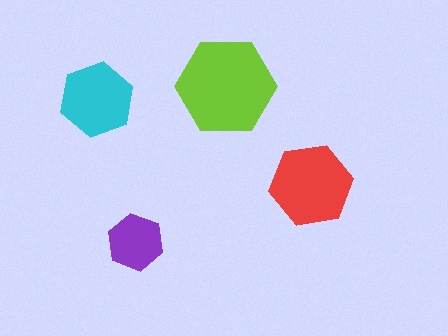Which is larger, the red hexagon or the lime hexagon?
The lime one.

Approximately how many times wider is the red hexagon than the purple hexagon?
About 1.5 times wider.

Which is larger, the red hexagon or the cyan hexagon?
The red one.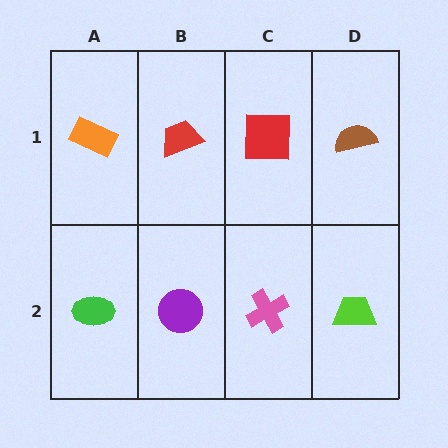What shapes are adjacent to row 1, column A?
A green ellipse (row 2, column A), a red trapezoid (row 1, column B).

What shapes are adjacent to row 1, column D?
A lime trapezoid (row 2, column D), a red square (row 1, column C).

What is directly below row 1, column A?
A green ellipse.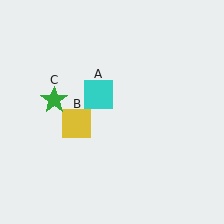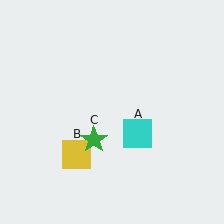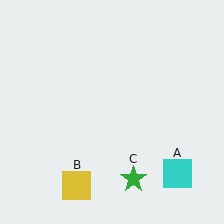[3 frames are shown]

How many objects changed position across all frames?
3 objects changed position: cyan square (object A), yellow square (object B), green star (object C).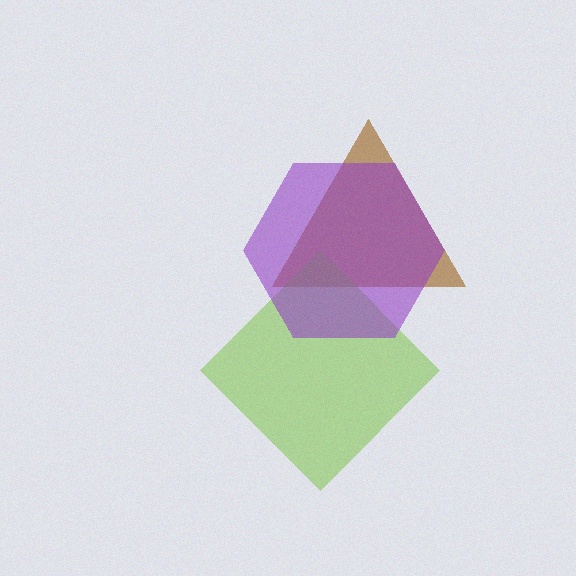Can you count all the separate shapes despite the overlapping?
Yes, there are 3 separate shapes.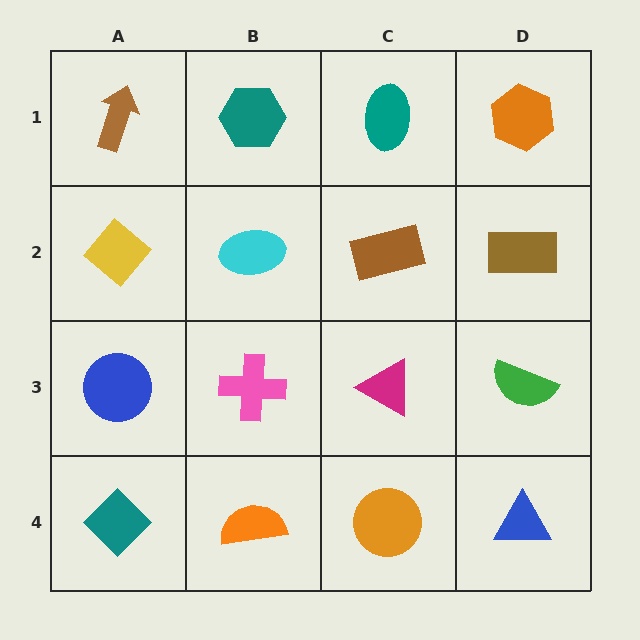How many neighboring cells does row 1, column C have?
3.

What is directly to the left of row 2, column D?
A brown rectangle.